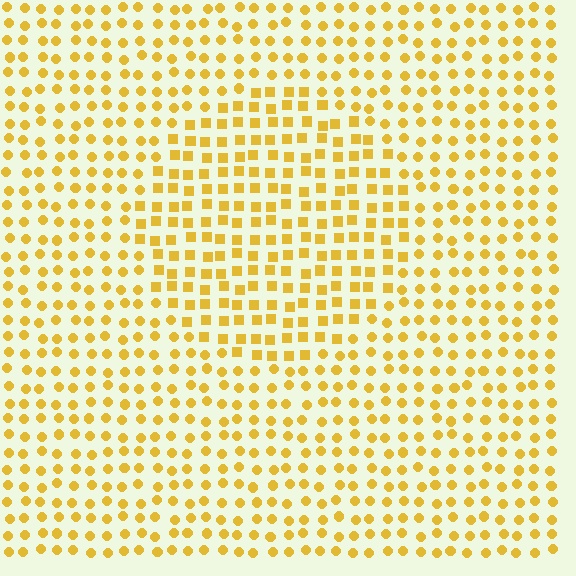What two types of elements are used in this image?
The image uses squares inside the circle region and circles outside it.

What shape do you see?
I see a circle.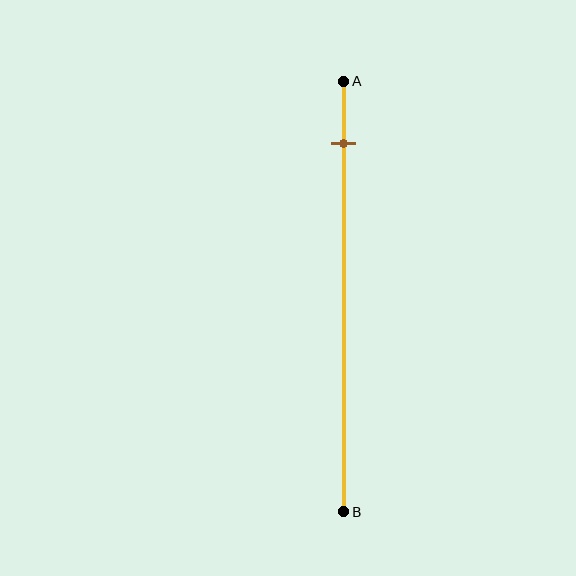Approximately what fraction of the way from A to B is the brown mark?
The brown mark is approximately 15% of the way from A to B.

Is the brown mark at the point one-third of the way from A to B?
No, the mark is at about 15% from A, not at the 33% one-third point.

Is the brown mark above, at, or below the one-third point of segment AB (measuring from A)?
The brown mark is above the one-third point of segment AB.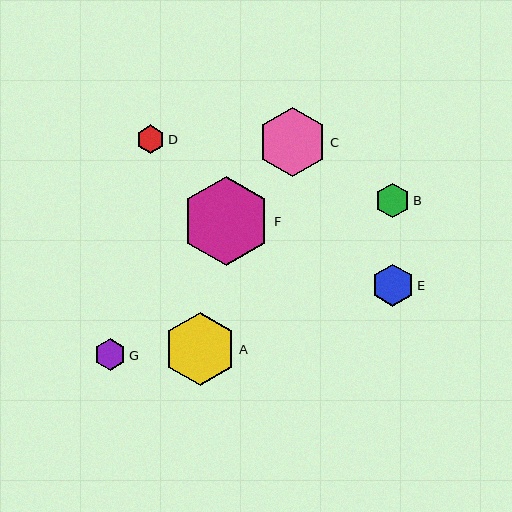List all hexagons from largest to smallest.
From largest to smallest: F, A, C, E, B, G, D.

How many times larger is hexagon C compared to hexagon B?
Hexagon C is approximately 2.0 times the size of hexagon B.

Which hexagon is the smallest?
Hexagon D is the smallest with a size of approximately 28 pixels.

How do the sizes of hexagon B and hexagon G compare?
Hexagon B and hexagon G are approximately the same size.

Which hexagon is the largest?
Hexagon F is the largest with a size of approximately 89 pixels.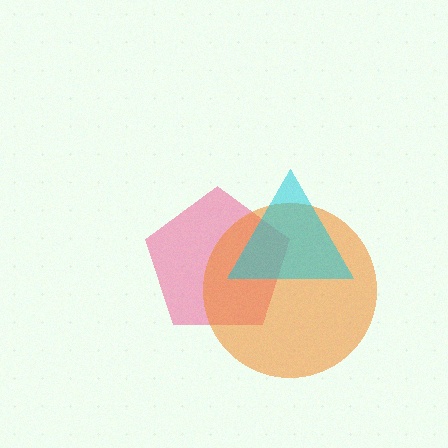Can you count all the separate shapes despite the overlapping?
Yes, there are 3 separate shapes.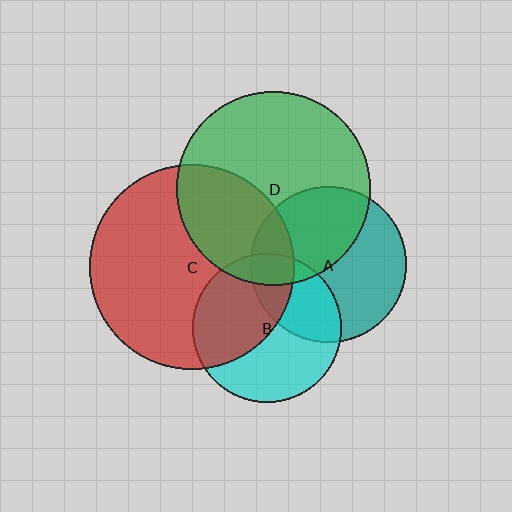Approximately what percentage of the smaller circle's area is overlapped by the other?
Approximately 45%.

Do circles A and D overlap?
Yes.